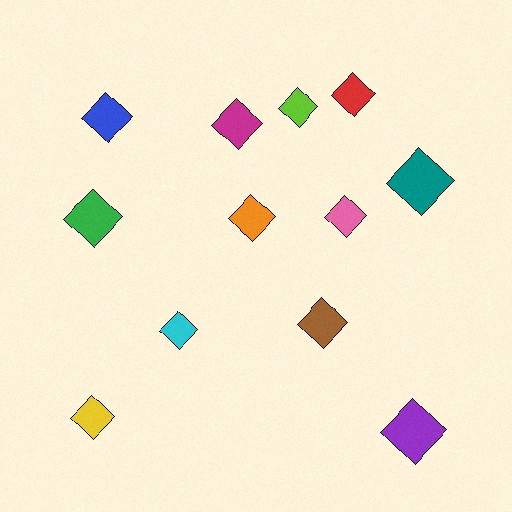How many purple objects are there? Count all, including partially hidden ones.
There is 1 purple object.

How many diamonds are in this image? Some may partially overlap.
There are 12 diamonds.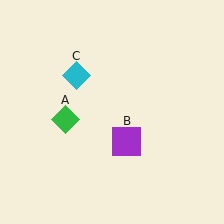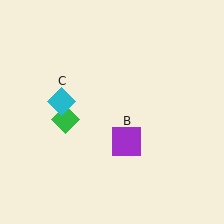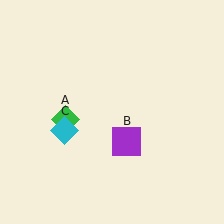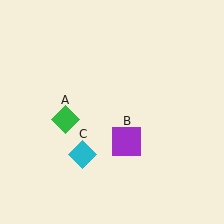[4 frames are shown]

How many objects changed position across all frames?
1 object changed position: cyan diamond (object C).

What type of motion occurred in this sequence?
The cyan diamond (object C) rotated counterclockwise around the center of the scene.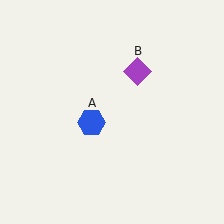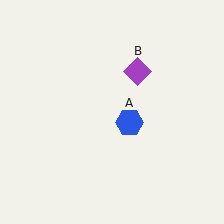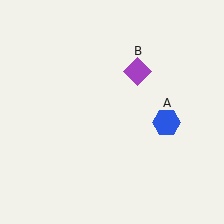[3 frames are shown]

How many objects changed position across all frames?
1 object changed position: blue hexagon (object A).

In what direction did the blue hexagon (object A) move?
The blue hexagon (object A) moved right.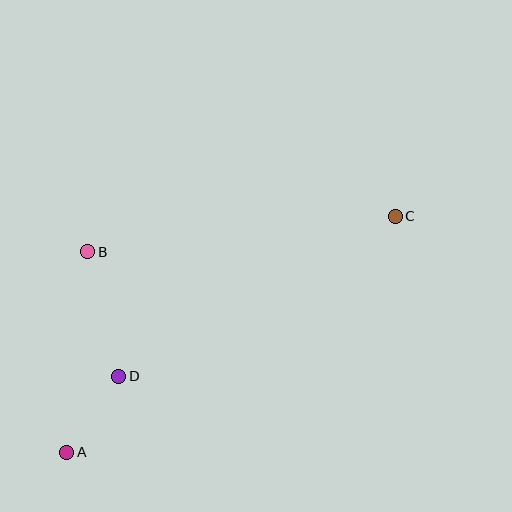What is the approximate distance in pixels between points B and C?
The distance between B and C is approximately 310 pixels.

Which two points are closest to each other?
Points A and D are closest to each other.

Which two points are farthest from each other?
Points A and C are farthest from each other.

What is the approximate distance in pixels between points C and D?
The distance between C and D is approximately 320 pixels.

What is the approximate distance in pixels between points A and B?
The distance between A and B is approximately 202 pixels.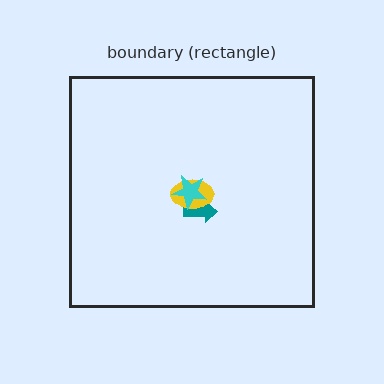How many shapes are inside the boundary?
3 inside, 0 outside.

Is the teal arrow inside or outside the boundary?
Inside.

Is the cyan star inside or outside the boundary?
Inside.